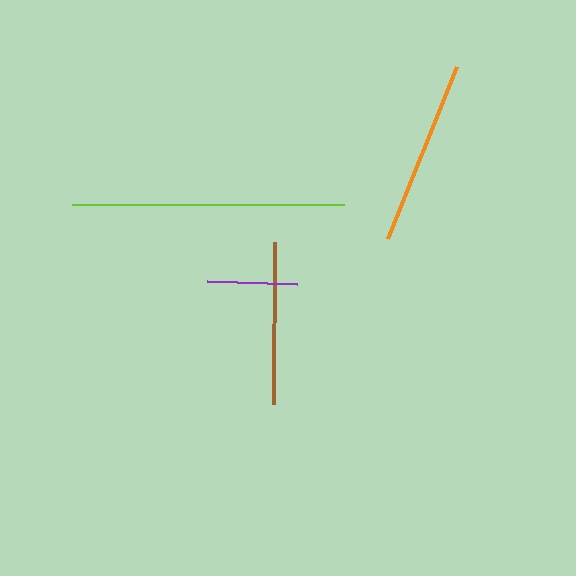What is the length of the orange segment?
The orange segment is approximately 186 pixels long.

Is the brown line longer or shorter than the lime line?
The lime line is longer than the brown line.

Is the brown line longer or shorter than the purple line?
The brown line is longer than the purple line.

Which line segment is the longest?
The lime line is the longest at approximately 272 pixels.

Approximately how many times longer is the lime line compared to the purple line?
The lime line is approximately 3.0 times the length of the purple line.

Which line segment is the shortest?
The purple line is the shortest at approximately 91 pixels.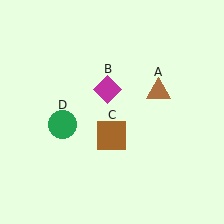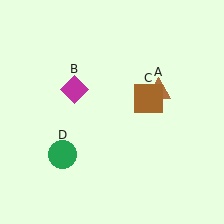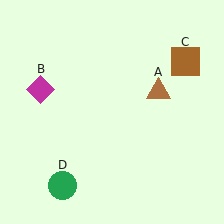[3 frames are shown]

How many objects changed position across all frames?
3 objects changed position: magenta diamond (object B), brown square (object C), green circle (object D).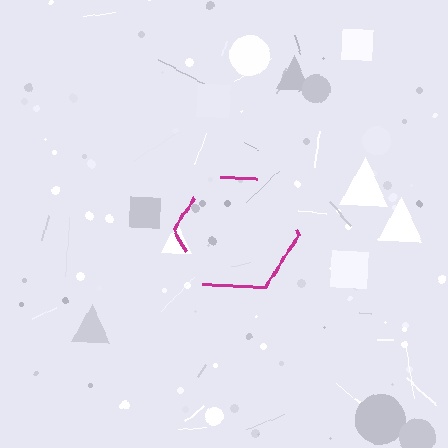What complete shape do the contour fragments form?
The contour fragments form a hexagon.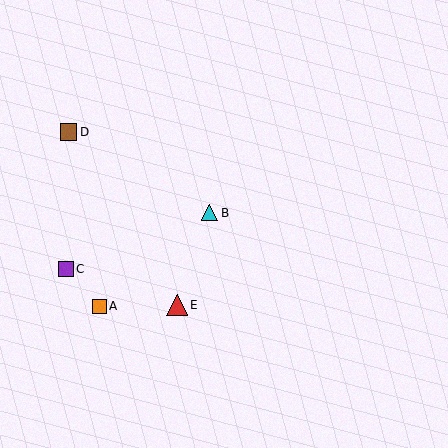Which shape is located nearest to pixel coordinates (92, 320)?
The orange square (labeled A) at (99, 306) is nearest to that location.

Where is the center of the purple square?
The center of the purple square is at (66, 269).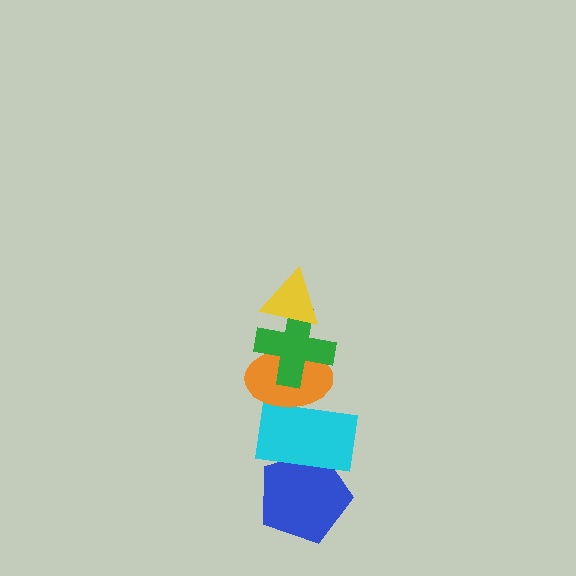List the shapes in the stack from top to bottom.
From top to bottom: the yellow triangle, the green cross, the orange ellipse, the cyan rectangle, the blue pentagon.